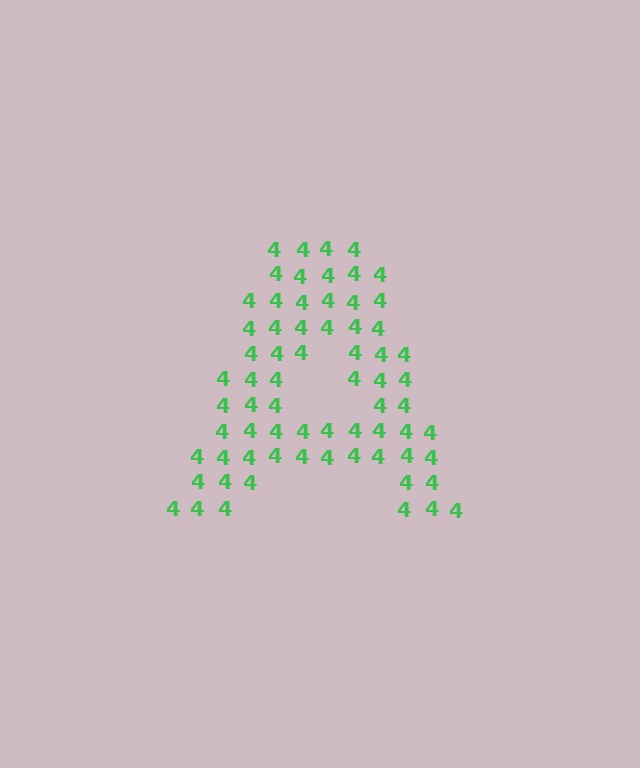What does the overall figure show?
The overall figure shows the letter A.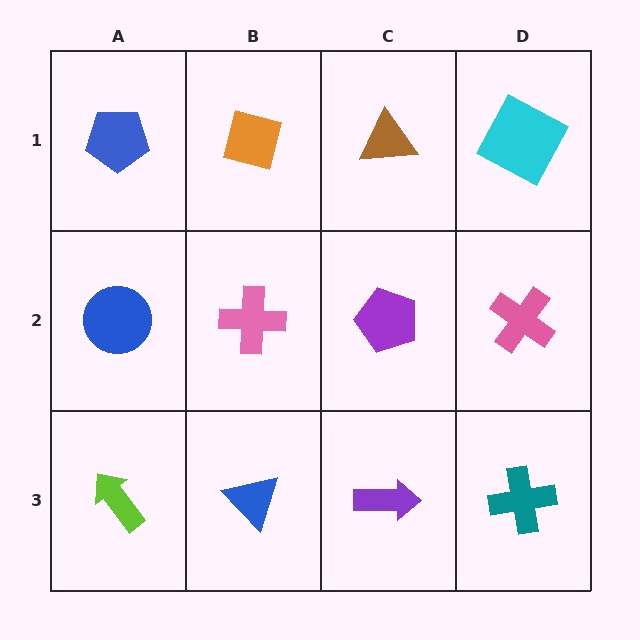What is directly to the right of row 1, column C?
A cyan square.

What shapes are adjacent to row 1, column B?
A pink cross (row 2, column B), a blue pentagon (row 1, column A), a brown triangle (row 1, column C).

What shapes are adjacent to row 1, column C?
A purple pentagon (row 2, column C), an orange square (row 1, column B), a cyan square (row 1, column D).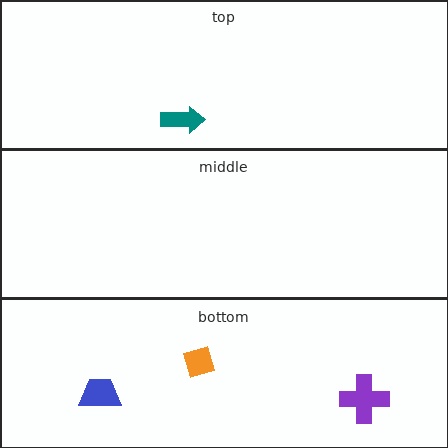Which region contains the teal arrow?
The top region.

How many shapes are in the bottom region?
3.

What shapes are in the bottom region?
The purple cross, the blue trapezoid, the orange diamond.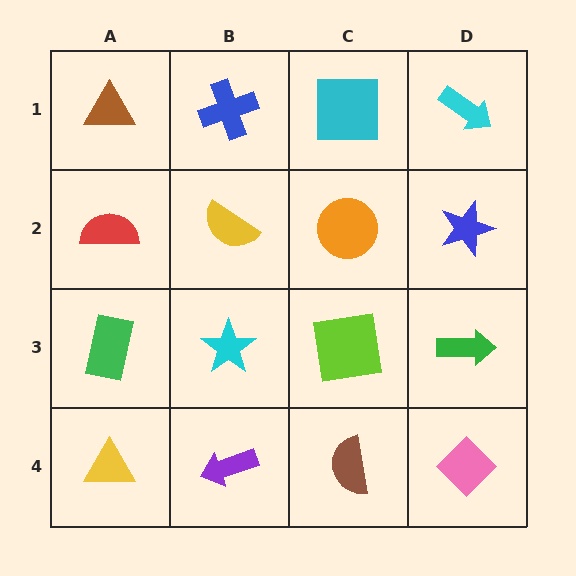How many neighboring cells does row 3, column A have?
3.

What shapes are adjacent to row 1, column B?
A yellow semicircle (row 2, column B), a brown triangle (row 1, column A), a cyan square (row 1, column C).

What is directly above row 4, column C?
A lime square.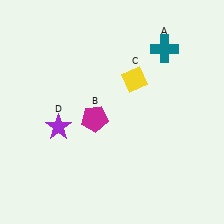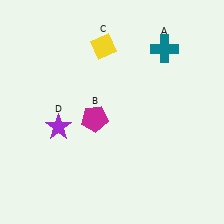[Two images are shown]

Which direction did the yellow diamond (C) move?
The yellow diamond (C) moved up.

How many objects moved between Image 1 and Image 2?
1 object moved between the two images.